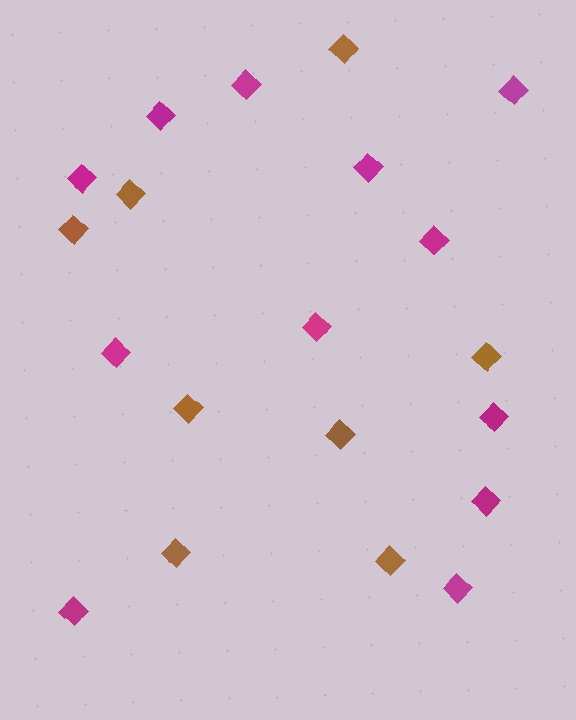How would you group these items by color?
There are 2 groups: one group of magenta diamonds (12) and one group of brown diamonds (8).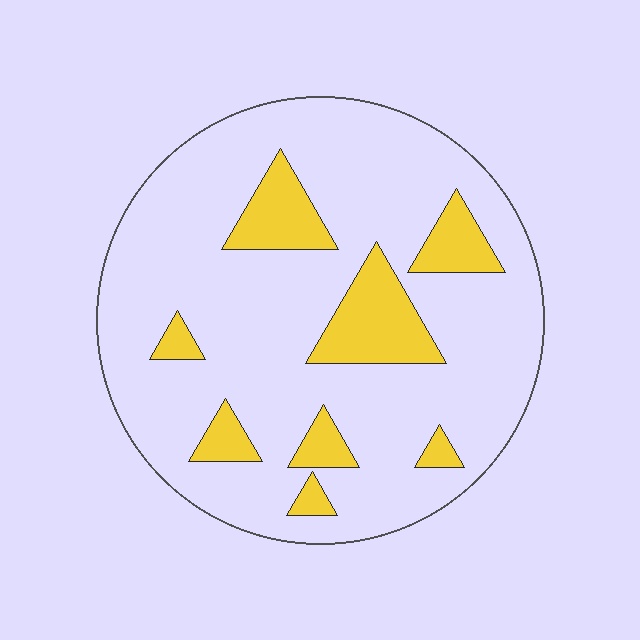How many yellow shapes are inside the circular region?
8.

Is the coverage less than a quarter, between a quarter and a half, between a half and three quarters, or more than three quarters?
Less than a quarter.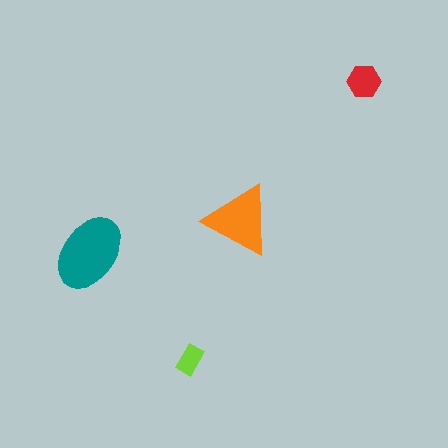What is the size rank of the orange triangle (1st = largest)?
2nd.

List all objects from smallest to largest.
The lime rectangle, the red hexagon, the orange triangle, the teal ellipse.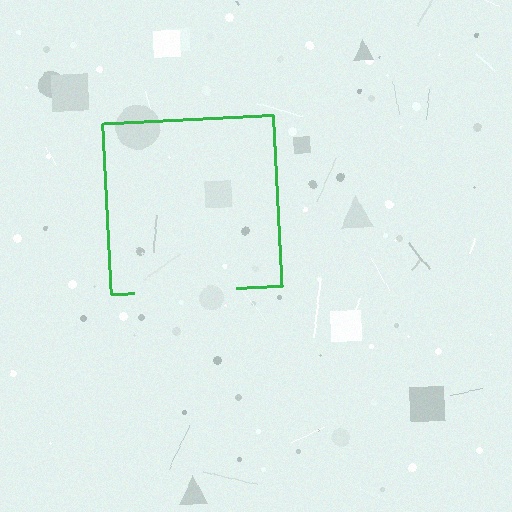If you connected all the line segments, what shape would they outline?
They would outline a square.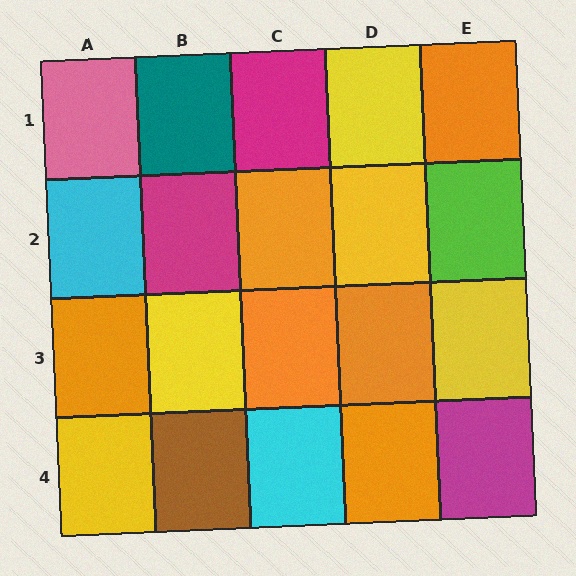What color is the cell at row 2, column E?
Lime.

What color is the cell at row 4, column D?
Orange.